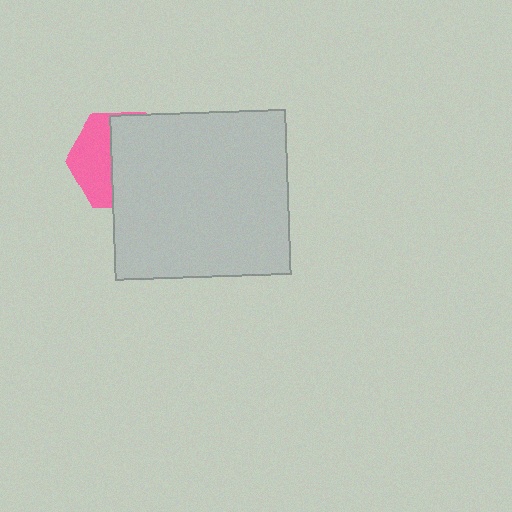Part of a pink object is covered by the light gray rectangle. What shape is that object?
It is a hexagon.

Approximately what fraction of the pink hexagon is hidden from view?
Roughly 61% of the pink hexagon is hidden behind the light gray rectangle.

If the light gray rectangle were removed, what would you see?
You would see the complete pink hexagon.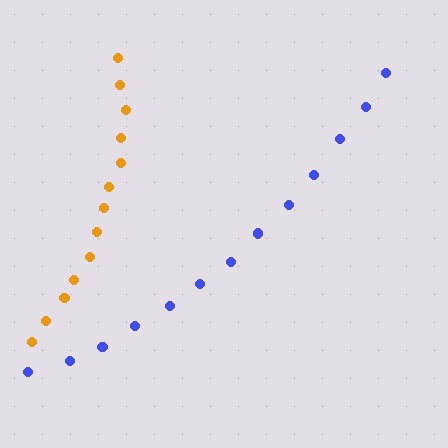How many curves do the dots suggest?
There are 2 distinct paths.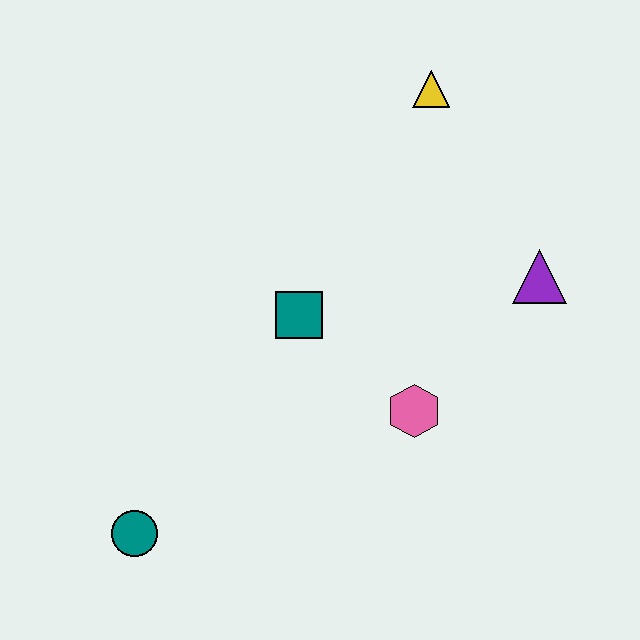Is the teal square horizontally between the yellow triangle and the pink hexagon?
No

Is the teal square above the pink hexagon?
Yes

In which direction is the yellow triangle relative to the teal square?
The yellow triangle is above the teal square.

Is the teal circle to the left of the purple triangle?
Yes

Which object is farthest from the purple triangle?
The teal circle is farthest from the purple triangle.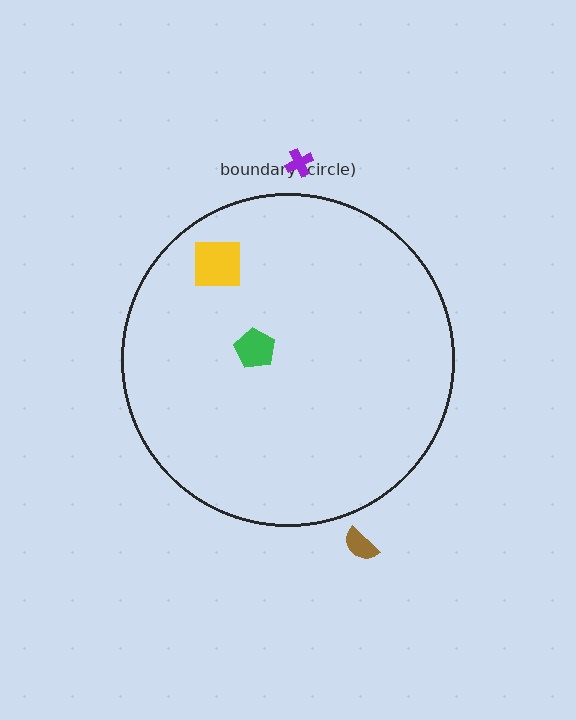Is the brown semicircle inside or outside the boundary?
Outside.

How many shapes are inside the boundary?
2 inside, 2 outside.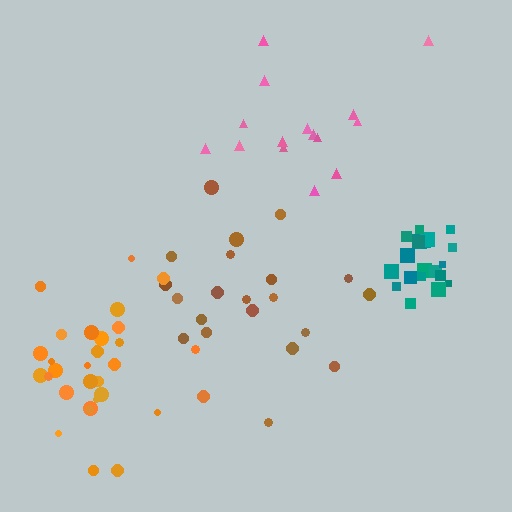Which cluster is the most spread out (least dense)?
Pink.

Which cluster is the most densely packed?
Teal.